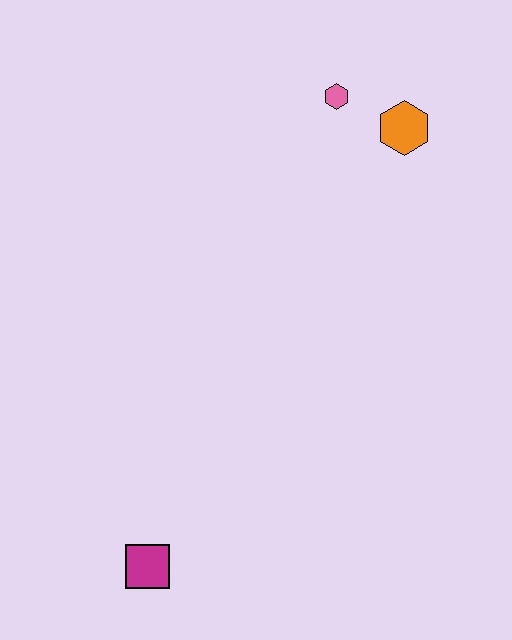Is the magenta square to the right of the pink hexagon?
No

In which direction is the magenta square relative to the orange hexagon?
The magenta square is below the orange hexagon.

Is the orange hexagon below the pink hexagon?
Yes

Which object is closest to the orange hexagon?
The pink hexagon is closest to the orange hexagon.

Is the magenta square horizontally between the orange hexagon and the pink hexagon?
No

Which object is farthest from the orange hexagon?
The magenta square is farthest from the orange hexagon.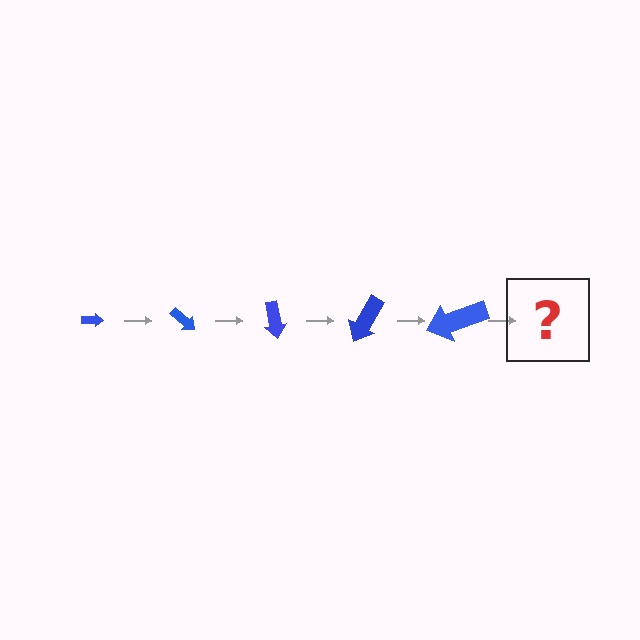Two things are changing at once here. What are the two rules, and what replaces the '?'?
The two rules are that the arrow grows larger each step and it rotates 40 degrees each step. The '?' should be an arrow, larger than the previous one and rotated 200 degrees from the start.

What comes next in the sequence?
The next element should be an arrow, larger than the previous one and rotated 200 degrees from the start.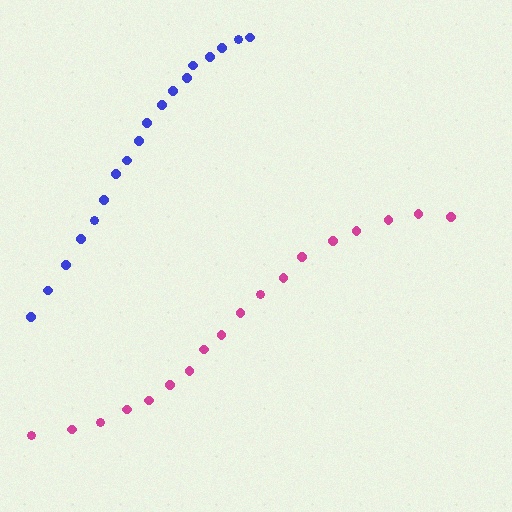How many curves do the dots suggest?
There are 2 distinct paths.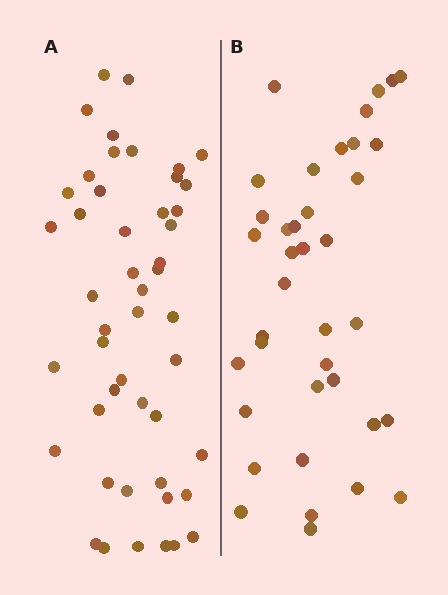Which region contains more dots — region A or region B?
Region A (the left region) has more dots.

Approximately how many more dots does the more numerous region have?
Region A has roughly 10 or so more dots than region B.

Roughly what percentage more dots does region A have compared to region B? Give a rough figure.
About 25% more.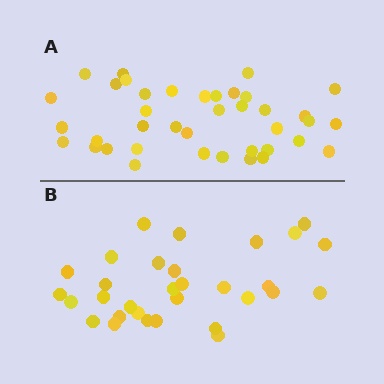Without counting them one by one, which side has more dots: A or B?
Region A (the top region) has more dots.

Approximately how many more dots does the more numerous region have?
Region A has roughly 8 or so more dots than region B.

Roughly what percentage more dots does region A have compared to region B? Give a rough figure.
About 25% more.